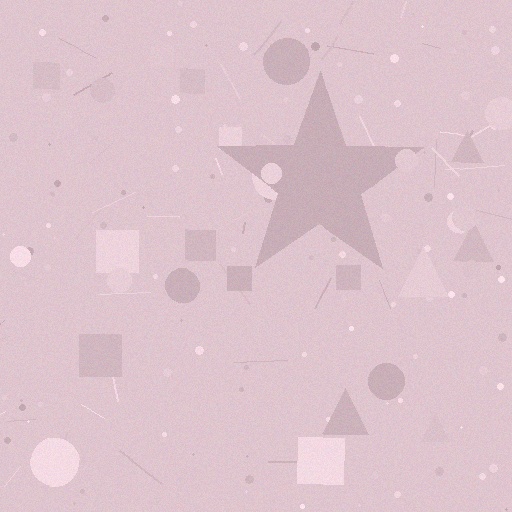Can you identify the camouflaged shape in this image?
The camouflaged shape is a star.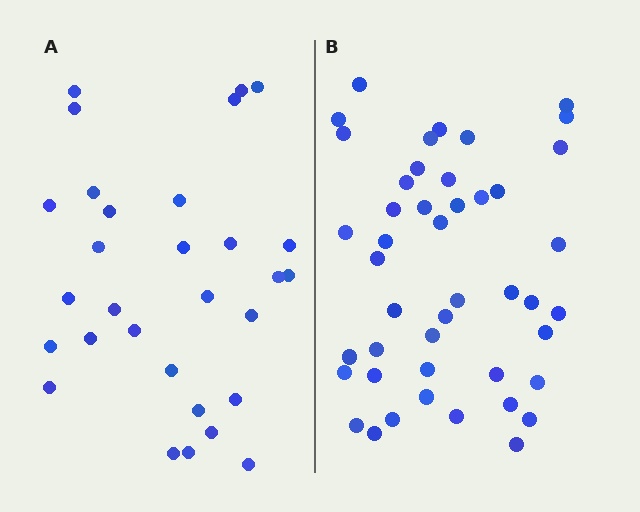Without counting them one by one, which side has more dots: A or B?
Region B (the right region) has more dots.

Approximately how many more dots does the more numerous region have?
Region B has approximately 15 more dots than region A.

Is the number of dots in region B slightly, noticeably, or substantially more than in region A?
Region B has substantially more. The ratio is roughly 1.5 to 1.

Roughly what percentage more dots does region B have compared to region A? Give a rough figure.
About 50% more.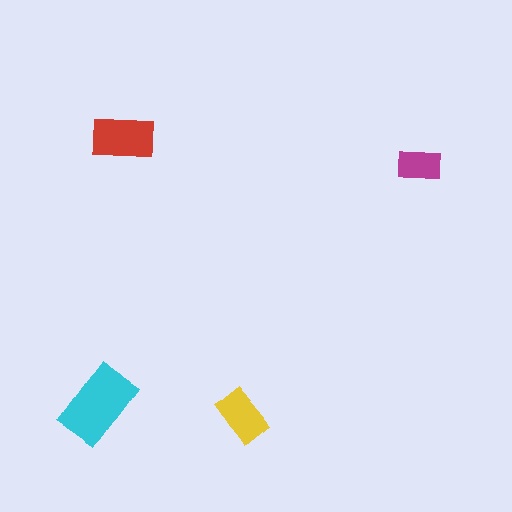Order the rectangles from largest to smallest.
the cyan one, the red one, the yellow one, the magenta one.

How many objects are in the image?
There are 4 objects in the image.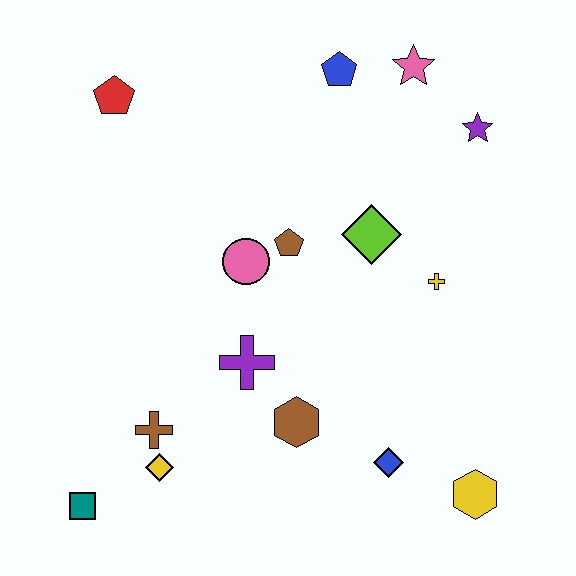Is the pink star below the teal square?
No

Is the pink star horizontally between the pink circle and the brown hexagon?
No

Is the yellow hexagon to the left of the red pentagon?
No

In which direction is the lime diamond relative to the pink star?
The lime diamond is below the pink star.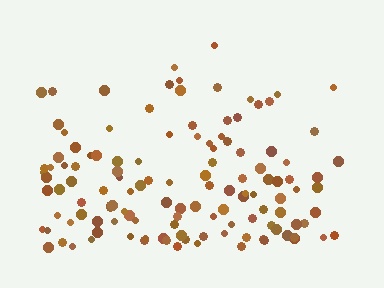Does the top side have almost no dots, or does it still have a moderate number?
Still a moderate number, just noticeably fewer than the bottom.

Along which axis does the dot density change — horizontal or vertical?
Vertical.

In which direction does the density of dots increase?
From top to bottom, with the bottom side densest.